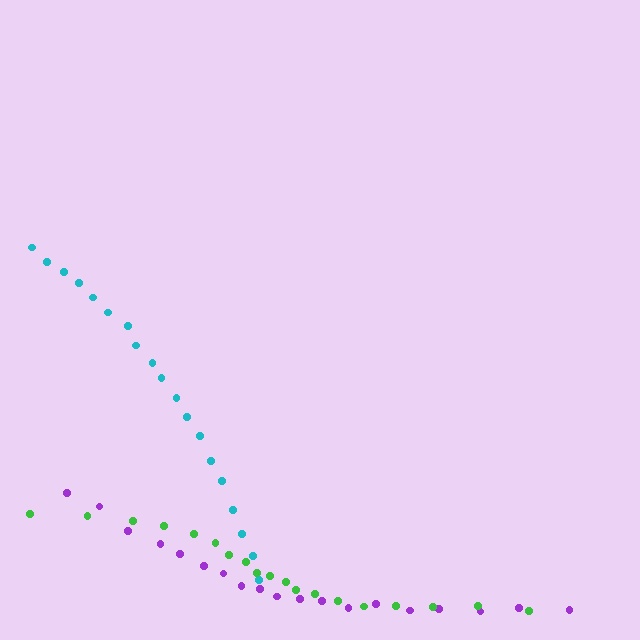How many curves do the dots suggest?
There are 3 distinct paths.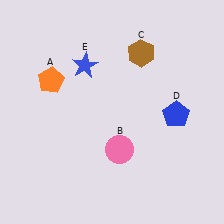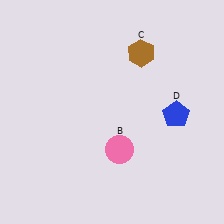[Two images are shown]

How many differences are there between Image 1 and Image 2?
There are 2 differences between the two images.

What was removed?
The orange pentagon (A), the blue star (E) were removed in Image 2.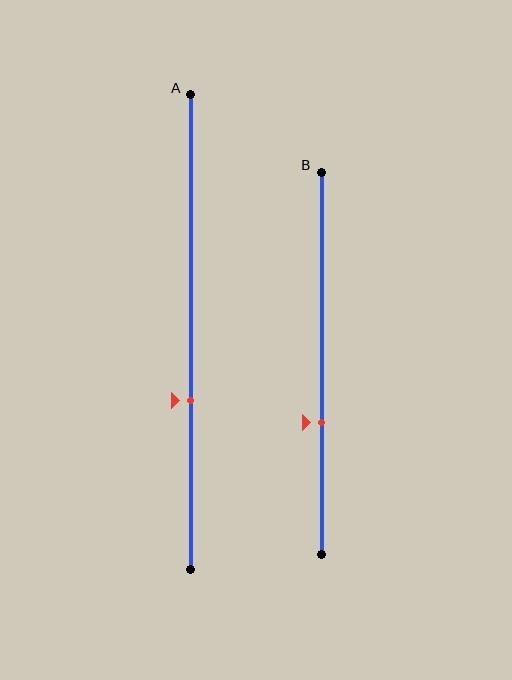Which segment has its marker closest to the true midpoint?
Segment A has its marker closest to the true midpoint.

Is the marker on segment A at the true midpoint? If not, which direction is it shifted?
No, the marker on segment A is shifted downward by about 14% of the segment length.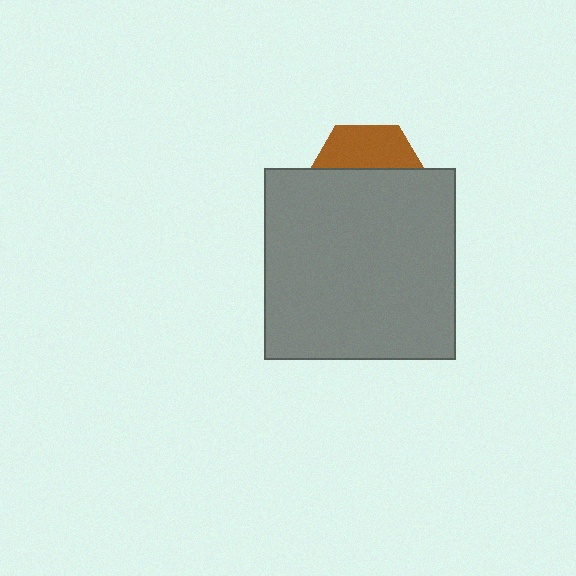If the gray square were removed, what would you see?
You would see the complete brown hexagon.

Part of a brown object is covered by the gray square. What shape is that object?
It is a hexagon.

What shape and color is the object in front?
The object in front is a gray square.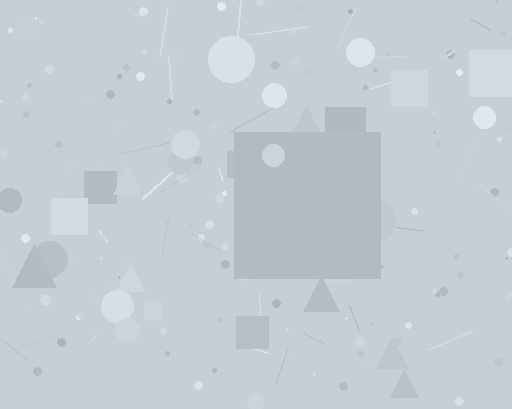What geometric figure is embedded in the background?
A square is embedded in the background.